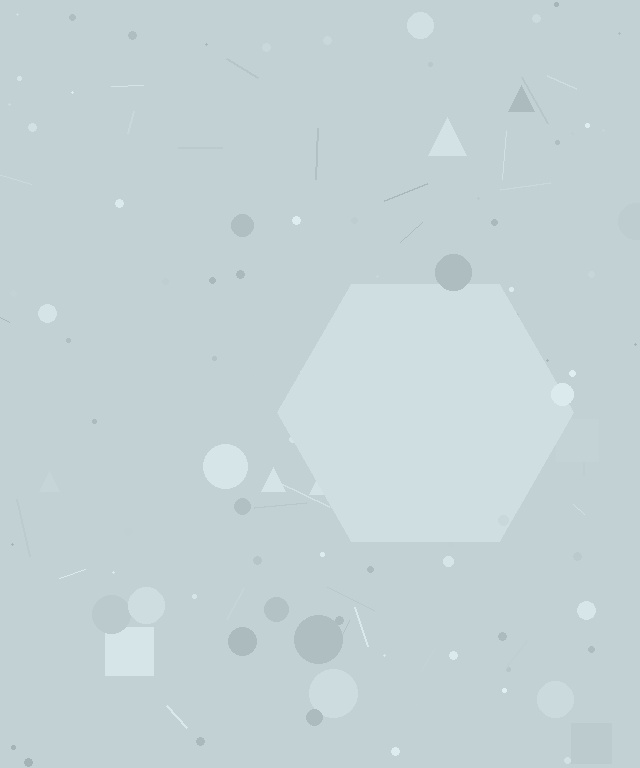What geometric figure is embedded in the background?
A hexagon is embedded in the background.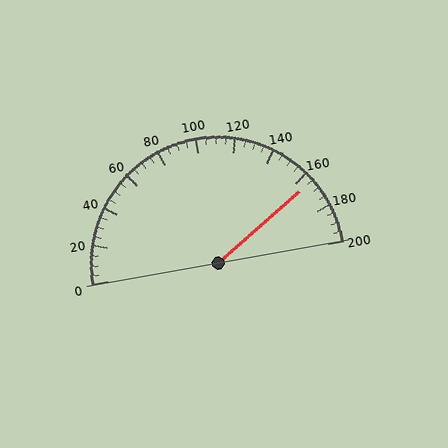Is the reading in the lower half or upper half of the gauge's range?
The reading is in the upper half of the range (0 to 200).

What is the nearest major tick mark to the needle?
The nearest major tick mark is 160.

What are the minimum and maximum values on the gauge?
The gauge ranges from 0 to 200.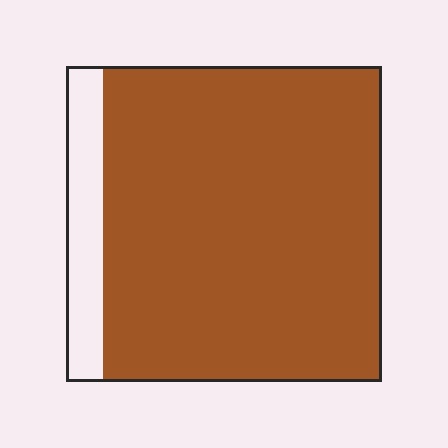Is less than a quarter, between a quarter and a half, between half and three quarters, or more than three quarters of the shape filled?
More than three quarters.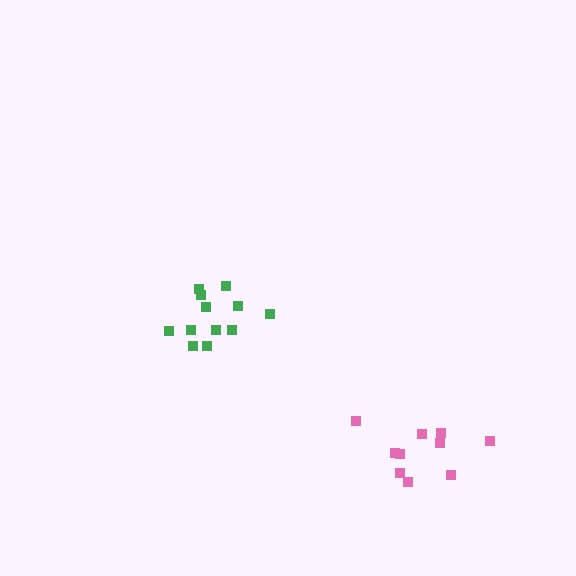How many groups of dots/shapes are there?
There are 2 groups.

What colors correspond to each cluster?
The clusters are colored: green, pink.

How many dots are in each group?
Group 1: 12 dots, Group 2: 10 dots (22 total).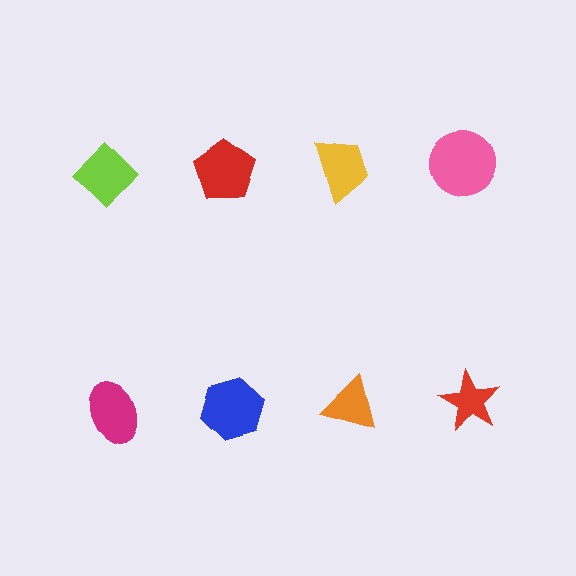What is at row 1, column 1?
A lime diamond.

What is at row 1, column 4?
A pink circle.